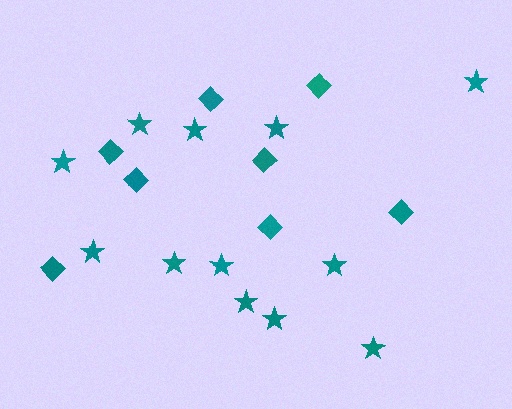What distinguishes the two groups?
There are 2 groups: one group of stars (12) and one group of diamonds (8).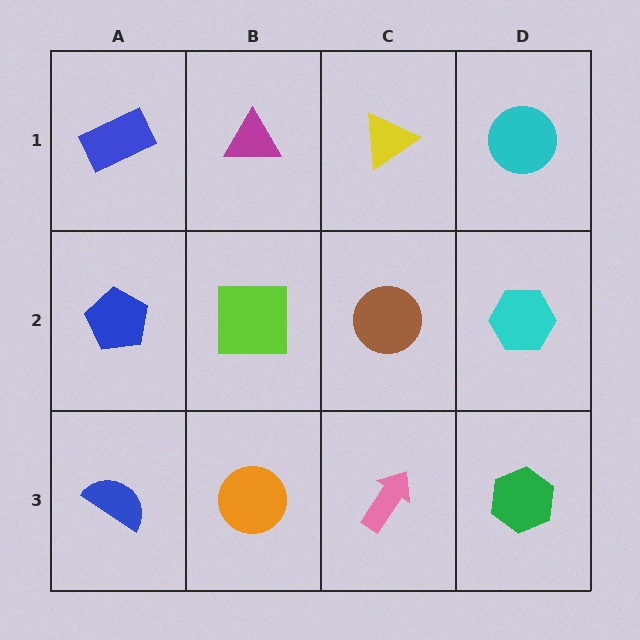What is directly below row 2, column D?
A green hexagon.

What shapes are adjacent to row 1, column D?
A cyan hexagon (row 2, column D), a yellow triangle (row 1, column C).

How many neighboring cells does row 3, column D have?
2.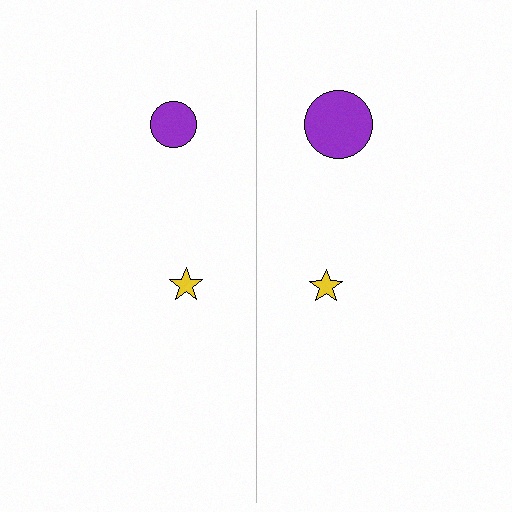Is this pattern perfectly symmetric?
No, the pattern is not perfectly symmetric. The purple circle on the right side has a different size than its mirror counterpart.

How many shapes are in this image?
There are 4 shapes in this image.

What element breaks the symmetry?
The purple circle on the right side has a different size than its mirror counterpart.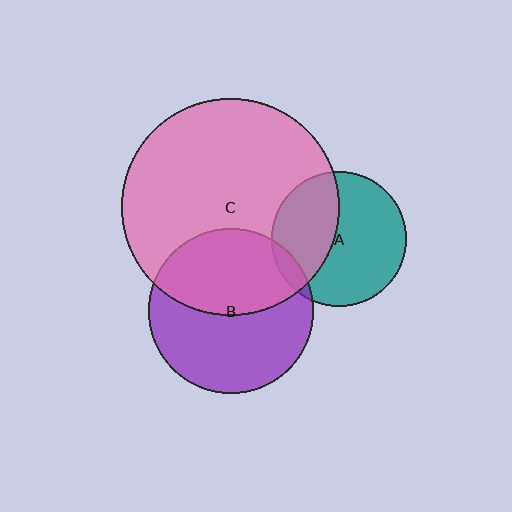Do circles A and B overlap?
Yes.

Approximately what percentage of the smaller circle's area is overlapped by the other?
Approximately 5%.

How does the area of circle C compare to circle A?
Approximately 2.6 times.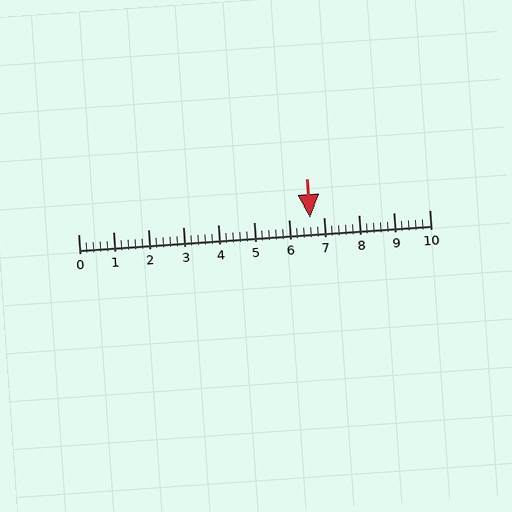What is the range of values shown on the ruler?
The ruler shows values from 0 to 10.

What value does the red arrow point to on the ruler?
The red arrow points to approximately 6.6.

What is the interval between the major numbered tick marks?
The major tick marks are spaced 1 units apart.